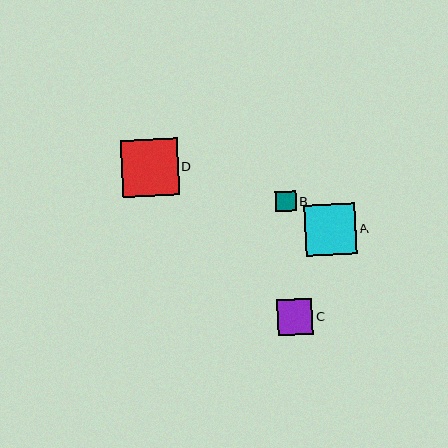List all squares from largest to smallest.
From largest to smallest: D, A, C, B.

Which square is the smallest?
Square B is the smallest with a size of approximately 21 pixels.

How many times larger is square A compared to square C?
Square A is approximately 1.4 times the size of square C.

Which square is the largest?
Square D is the largest with a size of approximately 57 pixels.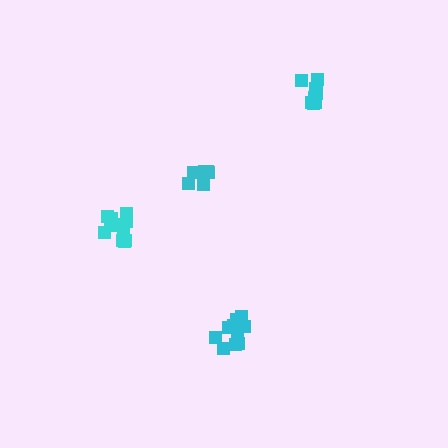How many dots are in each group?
Group 1: 11 dots, Group 2: 11 dots, Group 3: 9 dots, Group 4: 8 dots (39 total).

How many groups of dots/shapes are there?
There are 4 groups.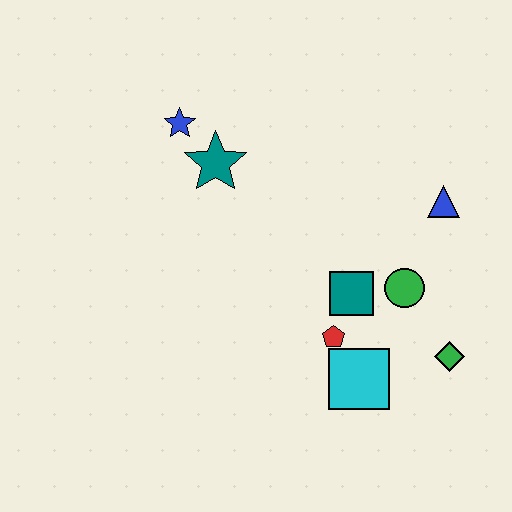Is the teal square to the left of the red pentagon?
No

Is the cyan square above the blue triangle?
No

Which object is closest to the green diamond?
The green circle is closest to the green diamond.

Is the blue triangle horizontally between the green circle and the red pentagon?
No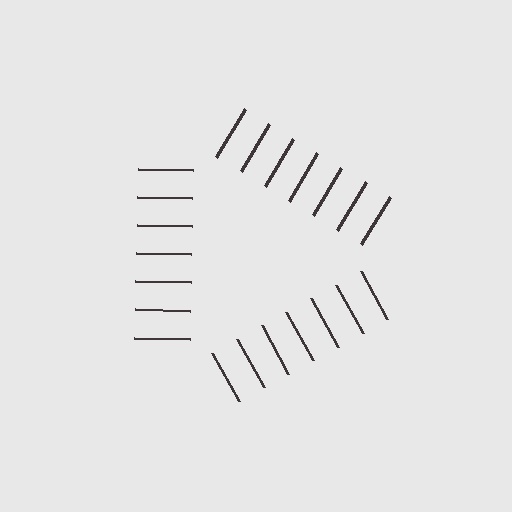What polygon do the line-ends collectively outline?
An illusory triangle — the line segments terminate on its edges but no continuous stroke is drawn.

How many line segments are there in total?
21 — 7 along each of the 3 edges.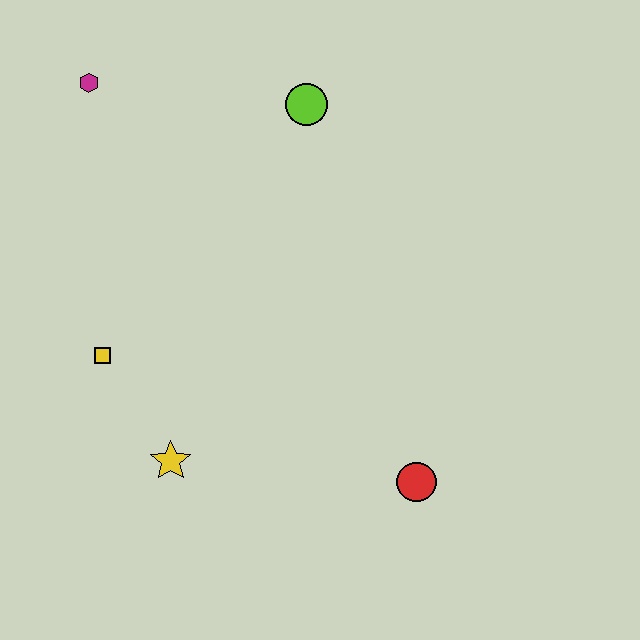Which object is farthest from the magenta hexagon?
The red circle is farthest from the magenta hexagon.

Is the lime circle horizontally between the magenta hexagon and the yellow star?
No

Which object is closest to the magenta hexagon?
The lime circle is closest to the magenta hexagon.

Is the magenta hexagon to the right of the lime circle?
No